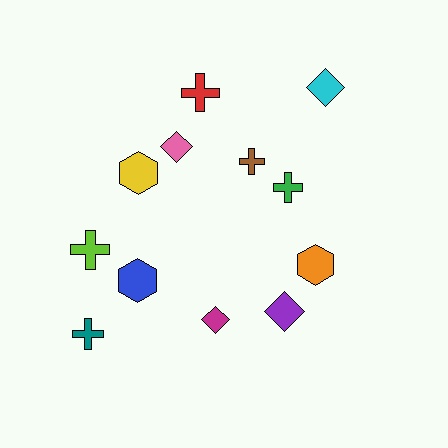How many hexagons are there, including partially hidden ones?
There are 3 hexagons.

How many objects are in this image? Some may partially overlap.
There are 12 objects.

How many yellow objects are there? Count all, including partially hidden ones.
There is 1 yellow object.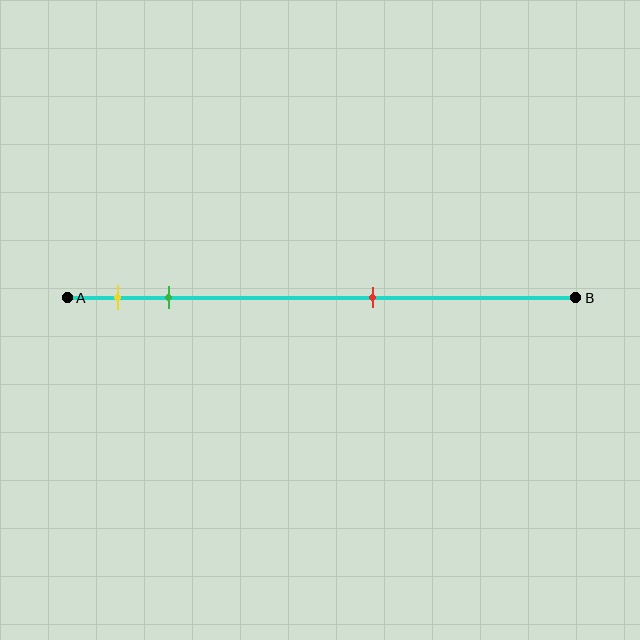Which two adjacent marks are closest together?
The yellow and green marks are the closest adjacent pair.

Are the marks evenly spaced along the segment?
No, the marks are not evenly spaced.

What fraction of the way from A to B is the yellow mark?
The yellow mark is approximately 10% (0.1) of the way from A to B.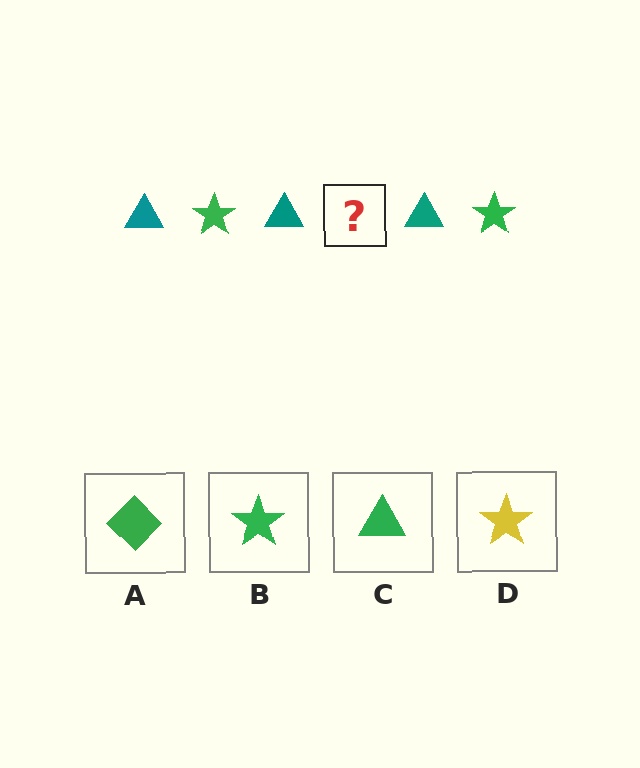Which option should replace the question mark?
Option B.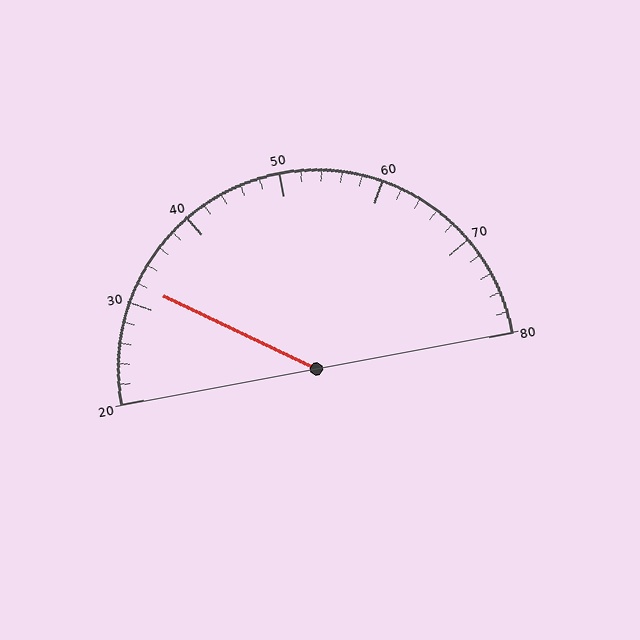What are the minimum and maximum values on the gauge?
The gauge ranges from 20 to 80.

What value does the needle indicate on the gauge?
The needle indicates approximately 32.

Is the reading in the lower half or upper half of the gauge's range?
The reading is in the lower half of the range (20 to 80).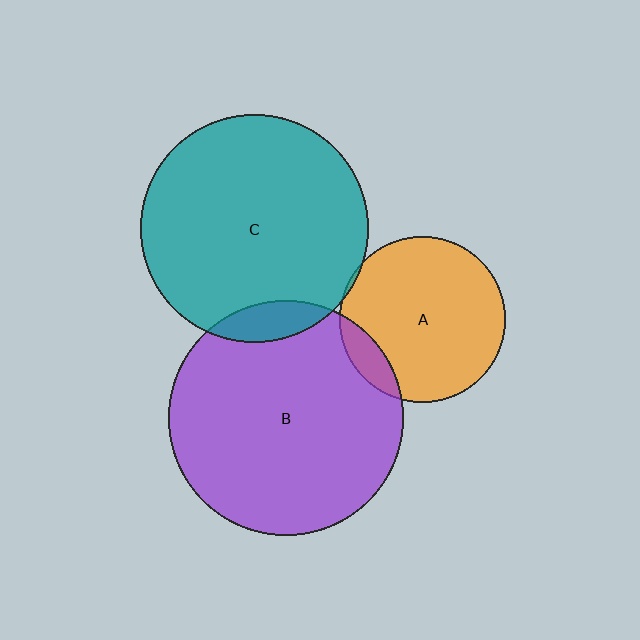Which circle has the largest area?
Circle B (purple).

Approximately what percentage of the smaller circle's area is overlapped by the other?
Approximately 10%.